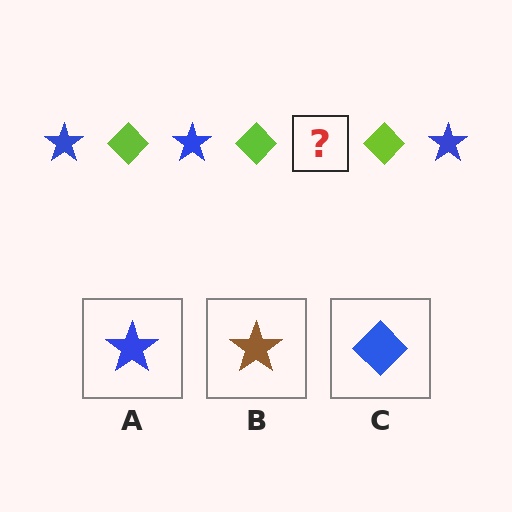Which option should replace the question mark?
Option A.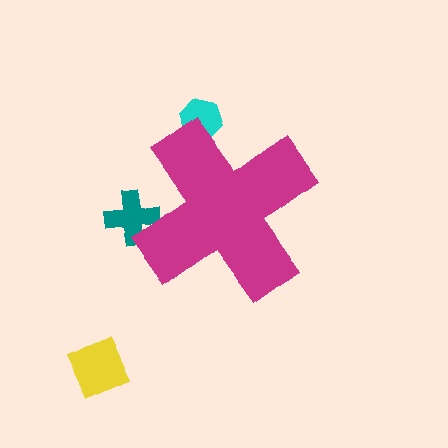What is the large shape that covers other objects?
A magenta cross.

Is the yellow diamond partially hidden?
No, the yellow diamond is fully visible.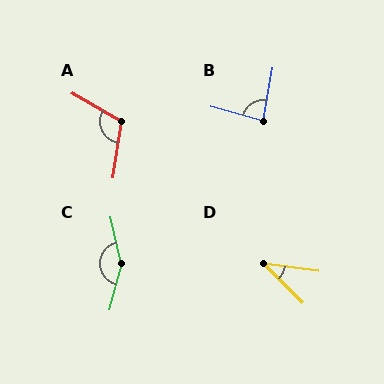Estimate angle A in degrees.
Approximately 111 degrees.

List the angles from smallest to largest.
D (38°), B (85°), A (111°), C (153°).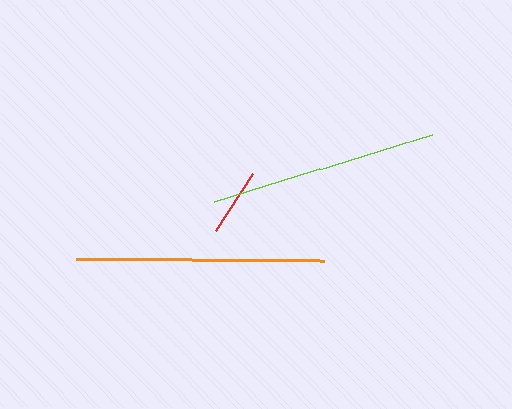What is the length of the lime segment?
The lime segment is approximately 227 pixels long.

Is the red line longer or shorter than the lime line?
The lime line is longer than the red line.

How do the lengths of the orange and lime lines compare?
The orange and lime lines are approximately the same length.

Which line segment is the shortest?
The red line is the shortest at approximately 68 pixels.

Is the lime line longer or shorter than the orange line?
The orange line is longer than the lime line.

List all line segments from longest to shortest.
From longest to shortest: orange, lime, red.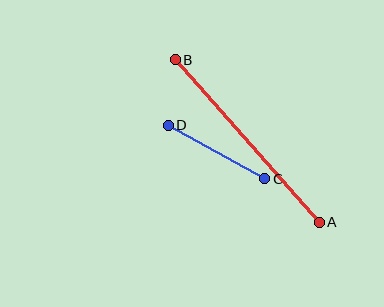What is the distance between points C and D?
The distance is approximately 110 pixels.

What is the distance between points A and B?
The distance is approximately 217 pixels.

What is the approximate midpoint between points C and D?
The midpoint is at approximately (217, 152) pixels.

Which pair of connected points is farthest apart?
Points A and B are farthest apart.